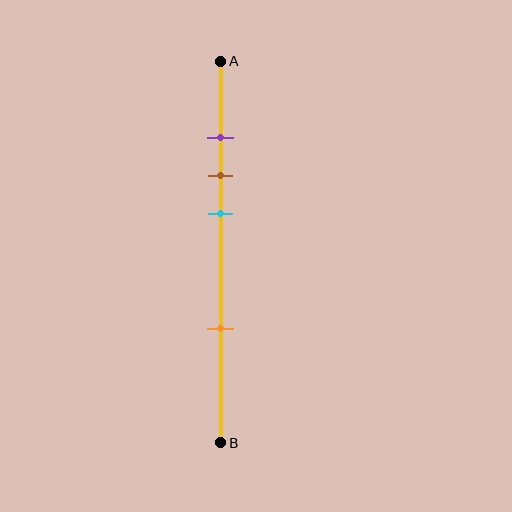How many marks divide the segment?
There are 4 marks dividing the segment.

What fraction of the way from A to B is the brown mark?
The brown mark is approximately 30% (0.3) of the way from A to B.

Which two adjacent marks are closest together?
The purple and brown marks are the closest adjacent pair.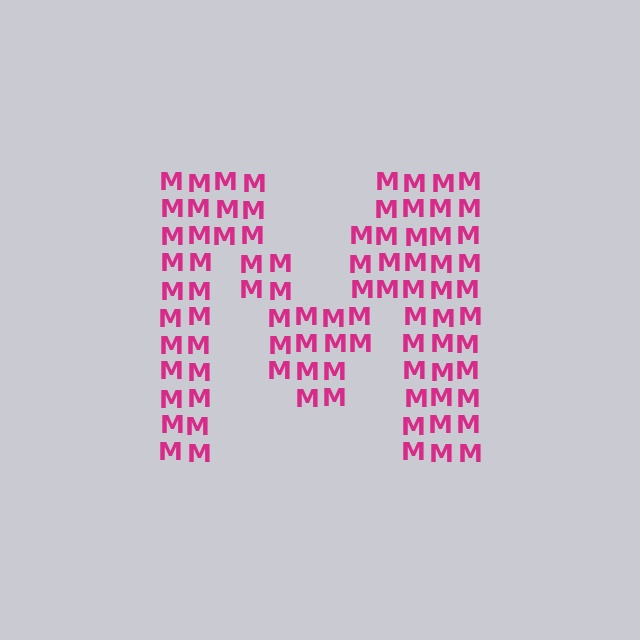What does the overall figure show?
The overall figure shows the letter M.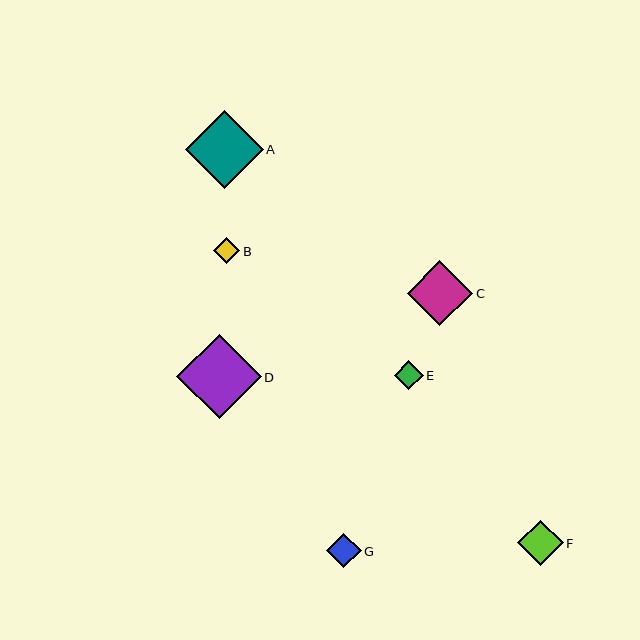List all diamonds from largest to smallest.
From largest to smallest: D, A, C, F, G, E, B.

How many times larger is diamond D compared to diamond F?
Diamond D is approximately 1.9 times the size of diamond F.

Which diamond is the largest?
Diamond D is the largest with a size of approximately 85 pixels.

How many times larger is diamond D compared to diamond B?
Diamond D is approximately 3.3 times the size of diamond B.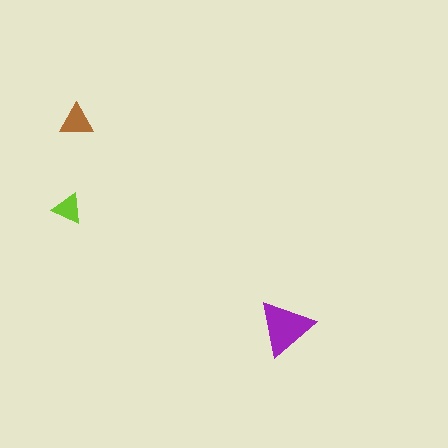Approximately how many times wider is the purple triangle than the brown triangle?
About 1.5 times wider.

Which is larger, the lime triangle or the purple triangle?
The purple one.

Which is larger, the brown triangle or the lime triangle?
The brown one.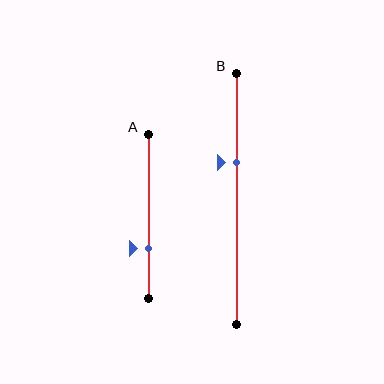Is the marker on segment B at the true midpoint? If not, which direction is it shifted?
No, the marker on segment B is shifted upward by about 14% of the segment length.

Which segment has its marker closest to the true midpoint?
Segment B has its marker closest to the true midpoint.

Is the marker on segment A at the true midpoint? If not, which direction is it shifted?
No, the marker on segment A is shifted downward by about 19% of the segment length.